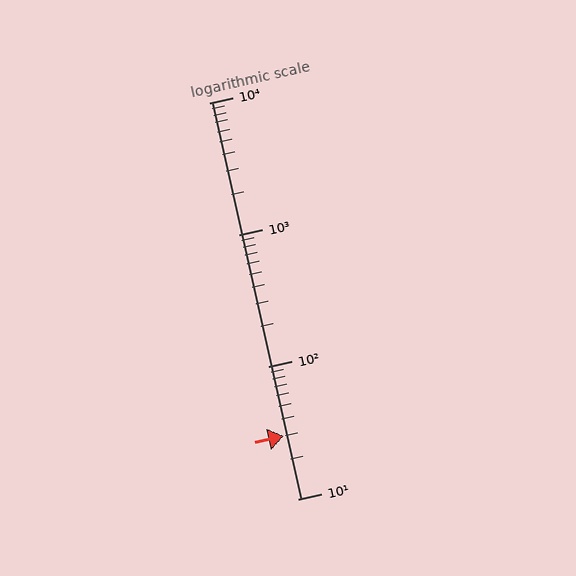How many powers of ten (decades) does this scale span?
The scale spans 3 decades, from 10 to 10000.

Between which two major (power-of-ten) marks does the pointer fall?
The pointer is between 10 and 100.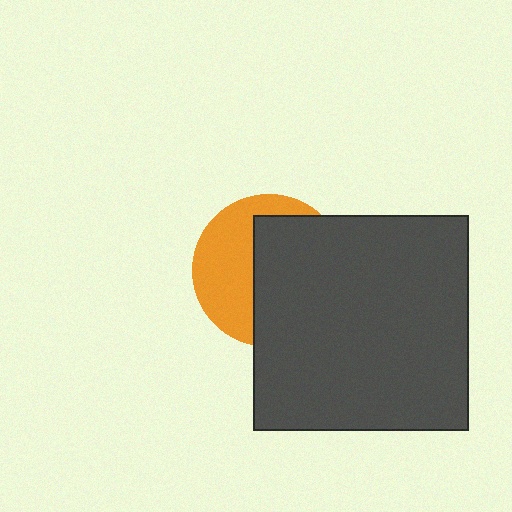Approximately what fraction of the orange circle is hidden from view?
Roughly 57% of the orange circle is hidden behind the dark gray square.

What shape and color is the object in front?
The object in front is a dark gray square.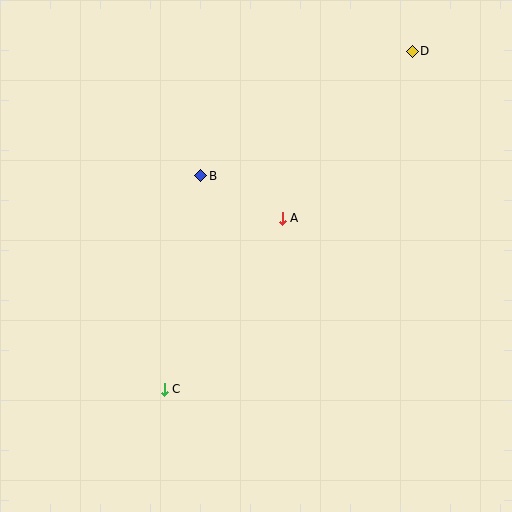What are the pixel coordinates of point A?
Point A is at (282, 218).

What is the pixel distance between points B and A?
The distance between B and A is 92 pixels.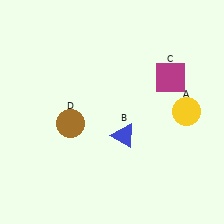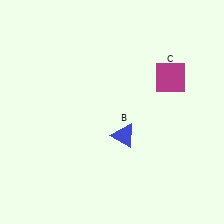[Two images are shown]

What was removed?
The brown circle (D), the yellow circle (A) were removed in Image 2.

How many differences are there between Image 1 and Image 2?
There are 2 differences between the two images.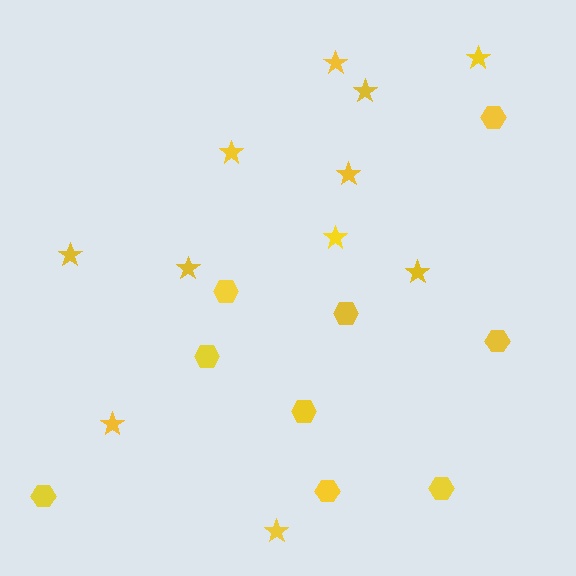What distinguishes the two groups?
There are 2 groups: one group of stars (11) and one group of hexagons (9).